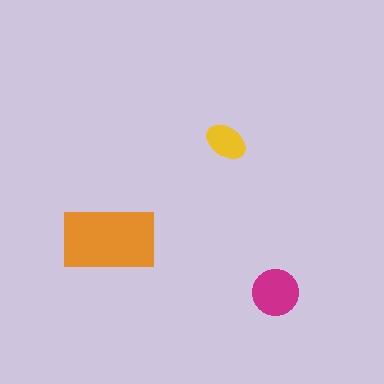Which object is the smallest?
The yellow ellipse.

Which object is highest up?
The yellow ellipse is topmost.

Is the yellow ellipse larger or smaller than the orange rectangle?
Smaller.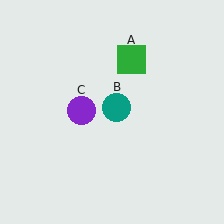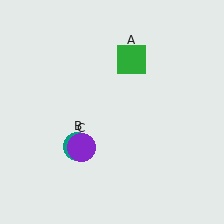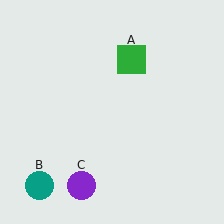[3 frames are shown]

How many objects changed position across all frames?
2 objects changed position: teal circle (object B), purple circle (object C).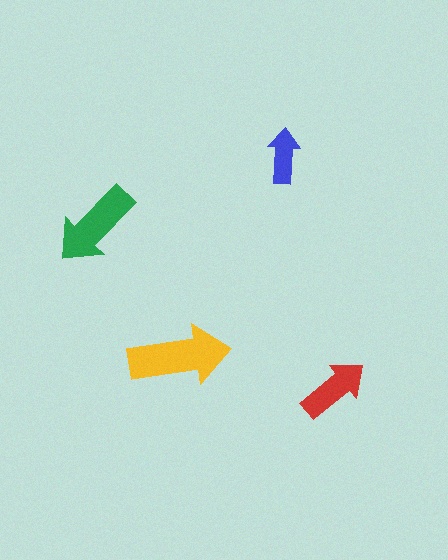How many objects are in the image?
There are 4 objects in the image.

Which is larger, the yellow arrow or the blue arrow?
The yellow one.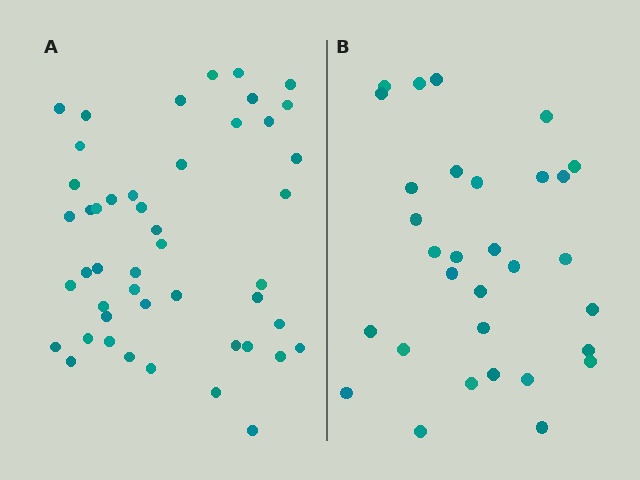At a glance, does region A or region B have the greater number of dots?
Region A (the left region) has more dots.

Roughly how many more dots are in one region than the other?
Region A has approximately 15 more dots than region B.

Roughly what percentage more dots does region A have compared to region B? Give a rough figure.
About 50% more.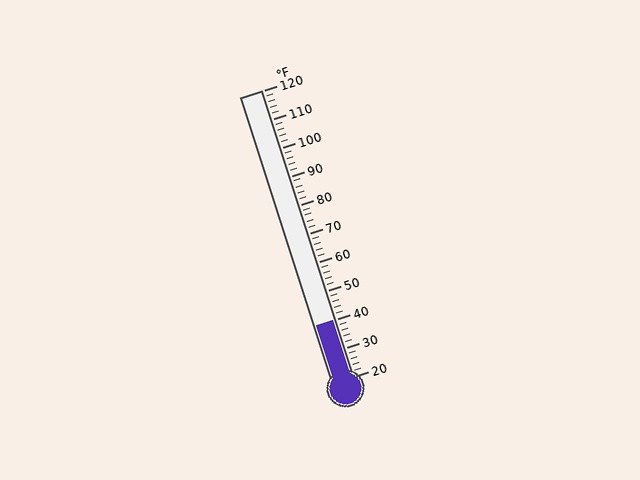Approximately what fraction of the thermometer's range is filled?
The thermometer is filled to approximately 20% of its range.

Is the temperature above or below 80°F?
The temperature is below 80°F.